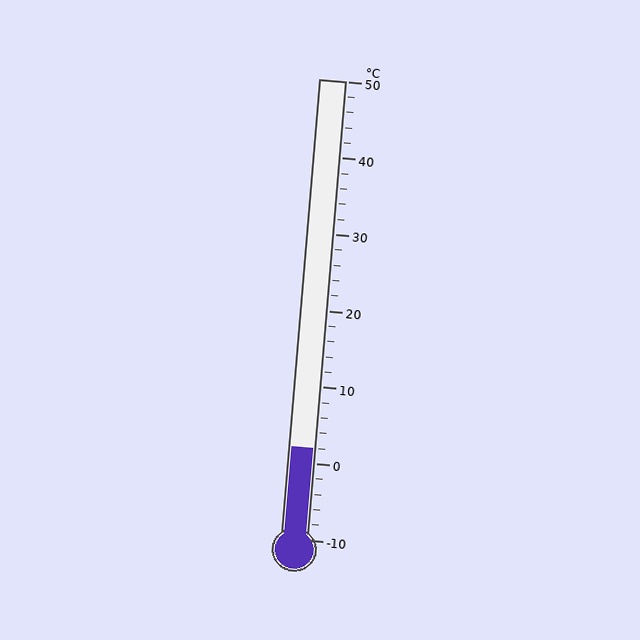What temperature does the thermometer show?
The thermometer shows approximately 2°C.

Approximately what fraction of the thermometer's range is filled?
The thermometer is filled to approximately 20% of its range.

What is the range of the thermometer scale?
The thermometer scale ranges from -10°C to 50°C.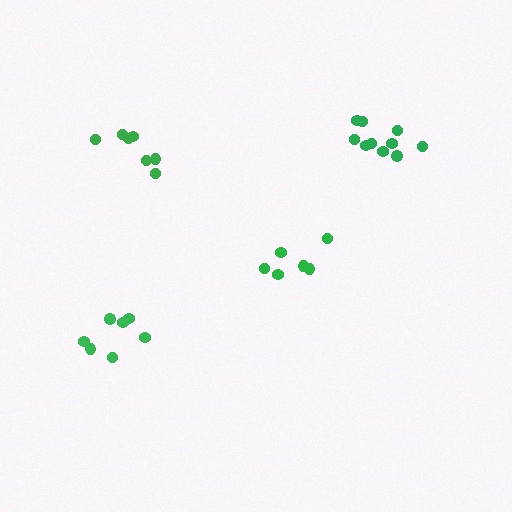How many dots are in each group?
Group 1: 7 dots, Group 2: 6 dots, Group 3: 10 dots, Group 4: 7 dots (30 total).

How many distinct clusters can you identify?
There are 4 distinct clusters.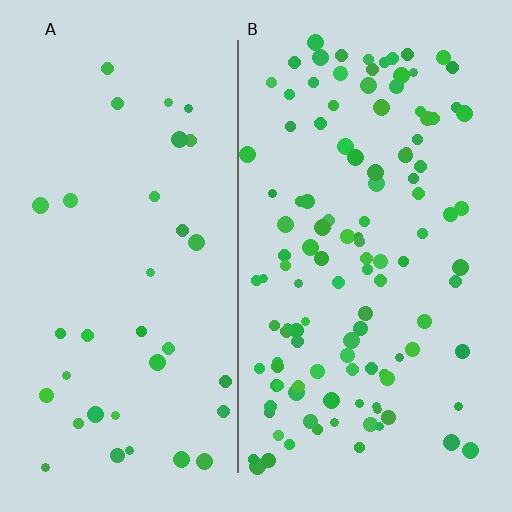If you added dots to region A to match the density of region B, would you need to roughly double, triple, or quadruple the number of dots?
Approximately triple.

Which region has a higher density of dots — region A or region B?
B (the right).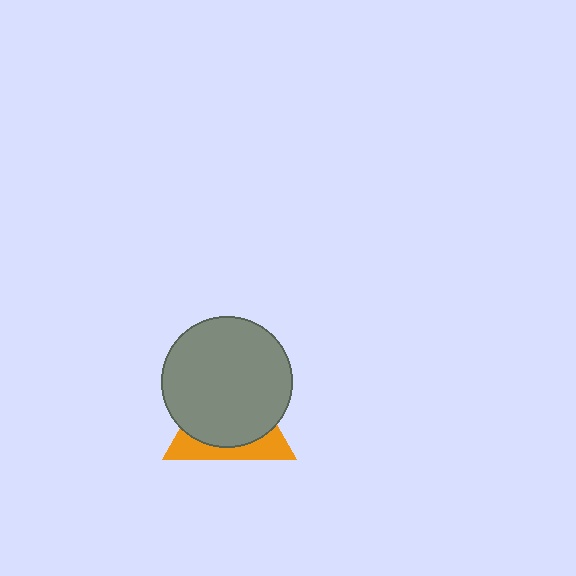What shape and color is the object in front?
The object in front is a gray circle.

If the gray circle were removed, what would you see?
You would see the complete orange triangle.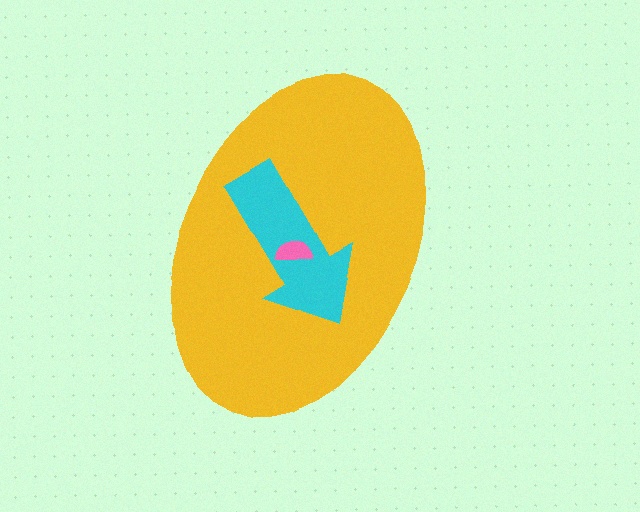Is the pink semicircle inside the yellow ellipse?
Yes.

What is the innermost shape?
The pink semicircle.